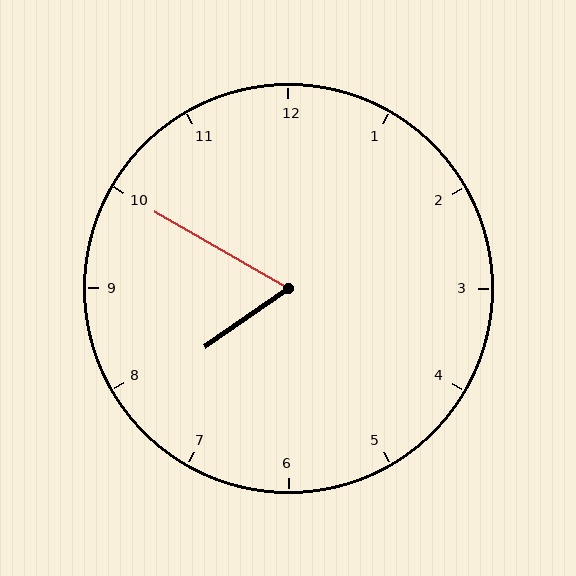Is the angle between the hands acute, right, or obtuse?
It is acute.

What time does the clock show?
7:50.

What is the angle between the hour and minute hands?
Approximately 65 degrees.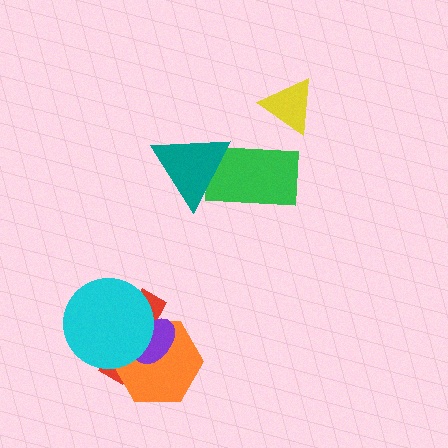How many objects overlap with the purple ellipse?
3 objects overlap with the purple ellipse.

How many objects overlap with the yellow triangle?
0 objects overlap with the yellow triangle.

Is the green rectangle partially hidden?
Yes, it is partially covered by another shape.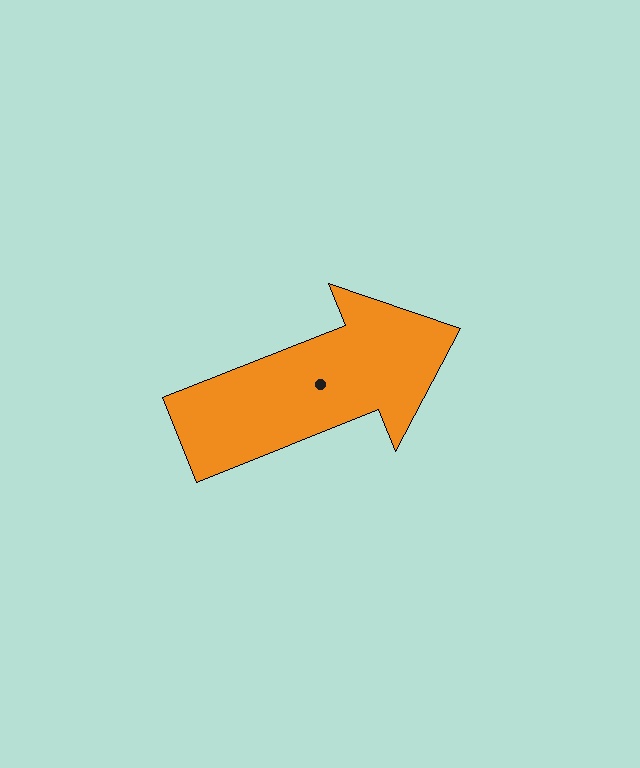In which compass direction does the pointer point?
East.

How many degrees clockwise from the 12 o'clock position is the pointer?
Approximately 68 degrees.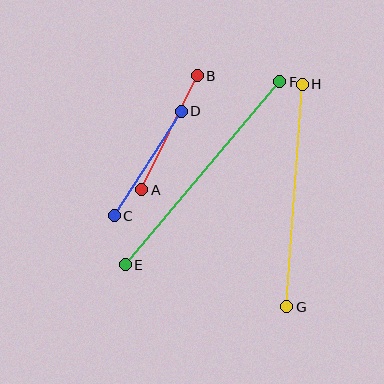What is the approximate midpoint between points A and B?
The midpoint is at approximately (170, 133) pixels.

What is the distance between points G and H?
The distance is approximately 223 pixels.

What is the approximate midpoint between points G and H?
The midpoint is at approximately (295, 196) pixels.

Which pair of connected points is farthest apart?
Points E and F are farthest apart.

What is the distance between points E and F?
The distance is approximately 239 pixels.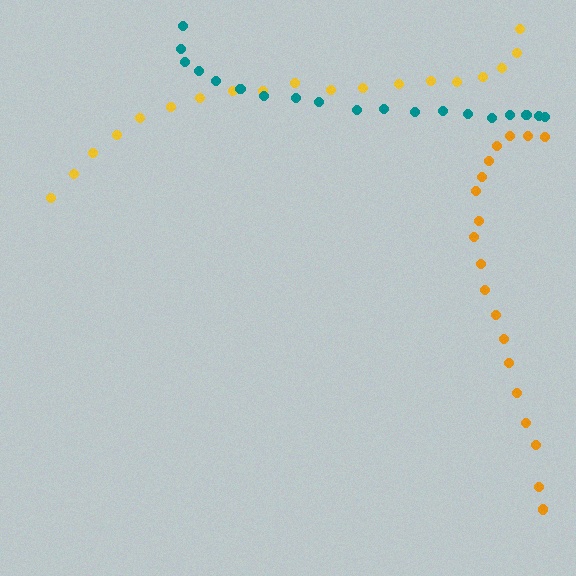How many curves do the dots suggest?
There are 3 distinct paths.